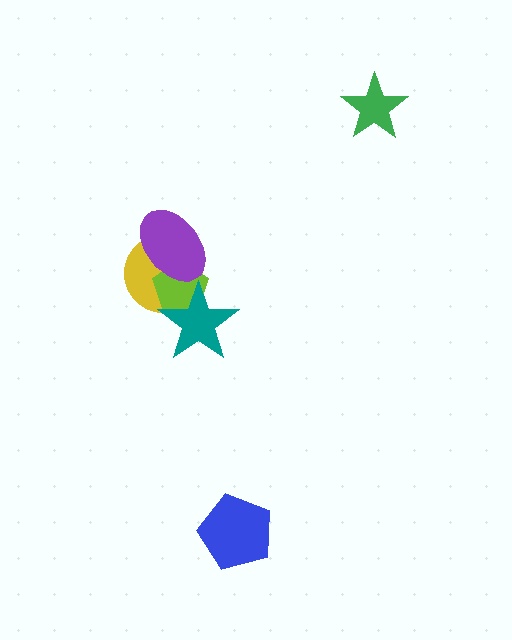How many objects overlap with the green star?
0 objects overlap with the green star.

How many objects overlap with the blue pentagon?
0 objects overlap with the blue pentagon.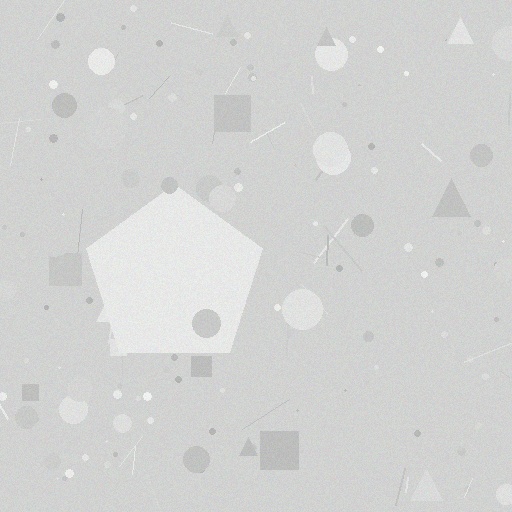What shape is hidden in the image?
A pentagon is hidden in the image.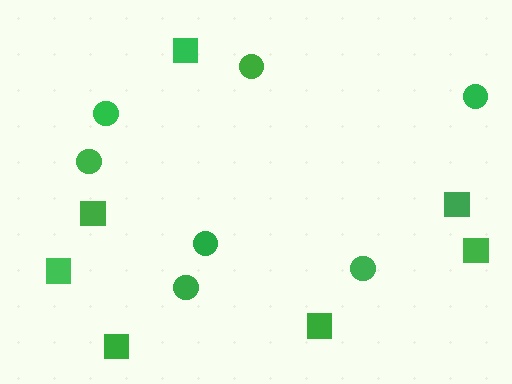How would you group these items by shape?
There are 2 groups: one group of squares (7) and one group of circles (7).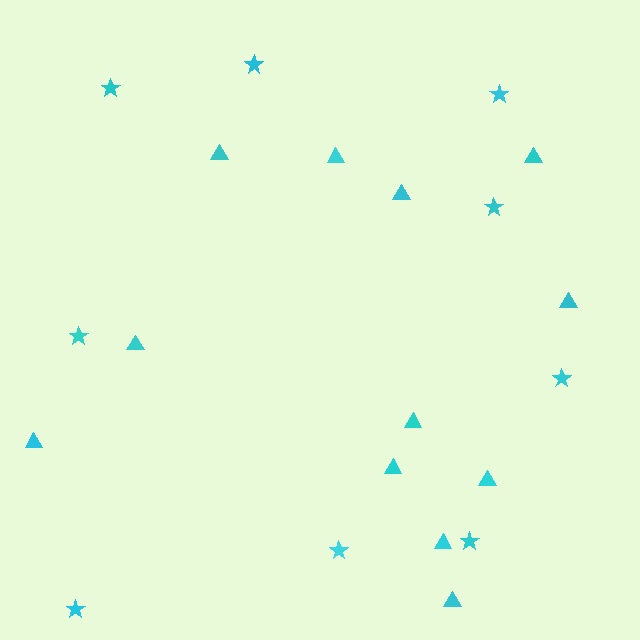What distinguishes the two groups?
There are 2 groups: one group of stars (9) and one group of triangles (12).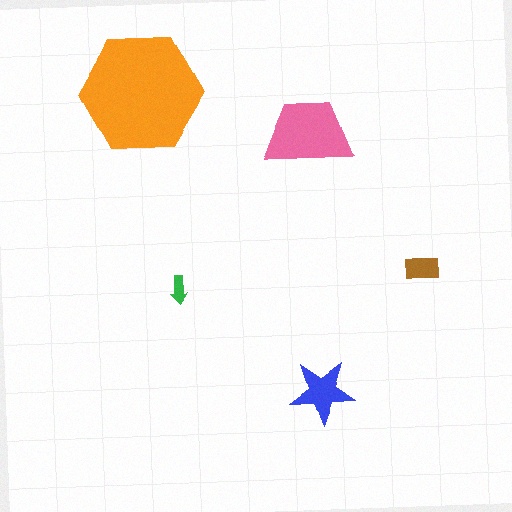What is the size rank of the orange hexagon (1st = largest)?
1st.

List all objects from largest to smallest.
The orange hexagon, the pink trapezoid, the blue star, the brown rectangle, the green arrow.